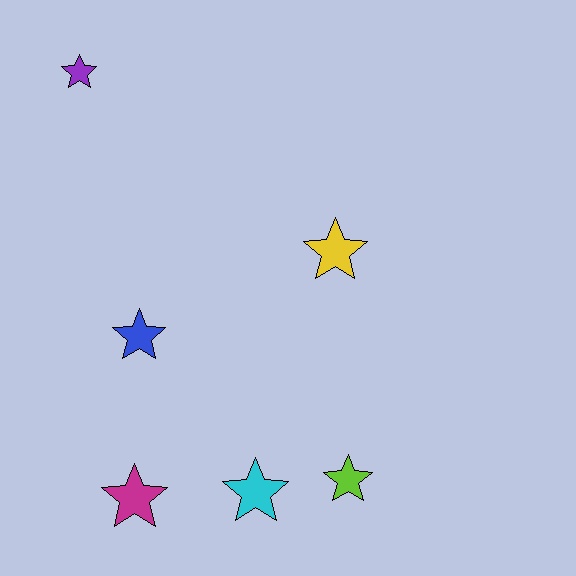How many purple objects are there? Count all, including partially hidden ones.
There is 1 purple object.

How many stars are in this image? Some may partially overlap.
There are 6 stars.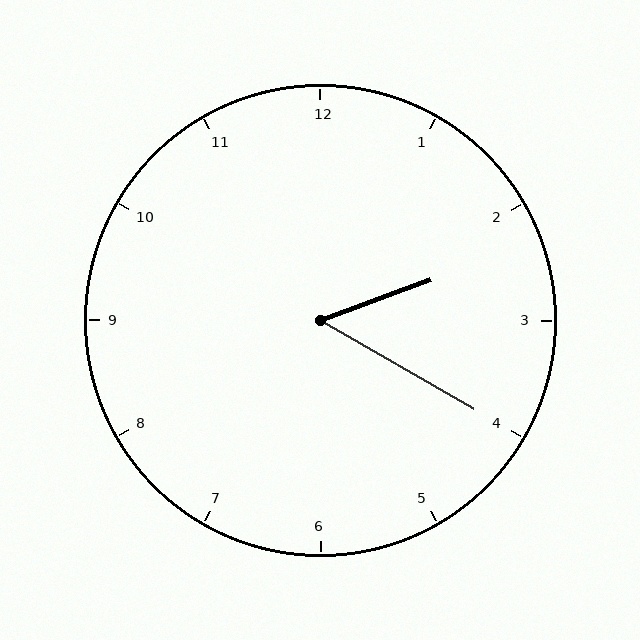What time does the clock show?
2:20.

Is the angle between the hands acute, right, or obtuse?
It is acute.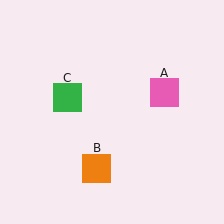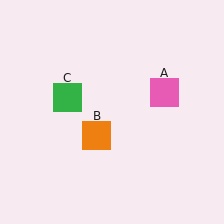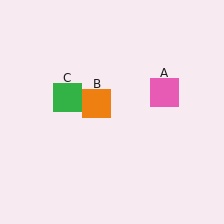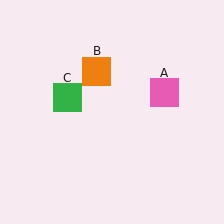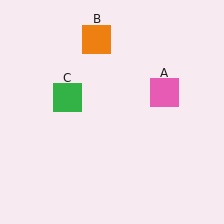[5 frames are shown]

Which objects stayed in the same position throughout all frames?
Pink square (object A) and green square (object C) remained stationary.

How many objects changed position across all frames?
1 object changed position: orange square (object B).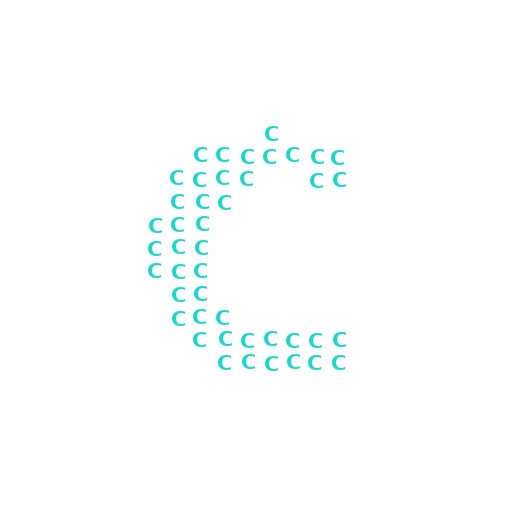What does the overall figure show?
The overall figure shows the letter C.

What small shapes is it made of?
It is made of small letter C's.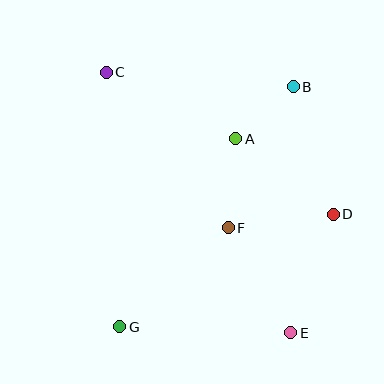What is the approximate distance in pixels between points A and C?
The distance between A and C is approximately 145 pixels.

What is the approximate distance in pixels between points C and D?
The distance between C and D is approximately 268 pixels.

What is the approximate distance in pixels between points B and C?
The distance between B and C is approximately 187 pixels.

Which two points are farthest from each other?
Points C and E are farthest from each other.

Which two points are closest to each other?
Points A and B are closest to each other.